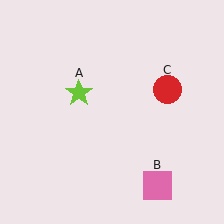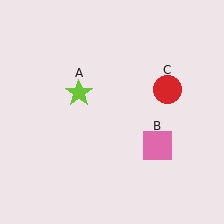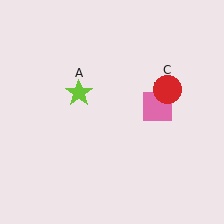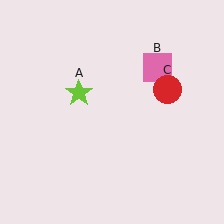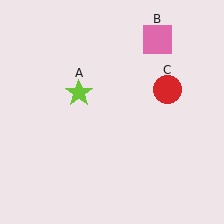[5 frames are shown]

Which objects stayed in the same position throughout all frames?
Lime star (object A) and red circle (object C) remained stationary.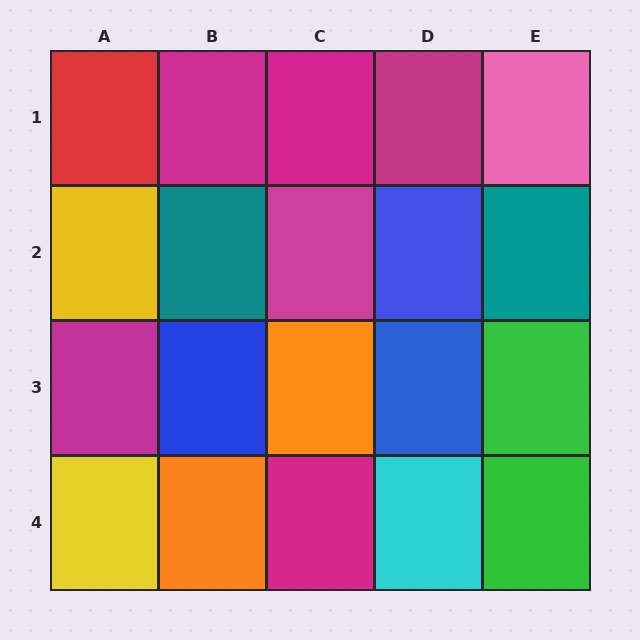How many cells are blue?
3 cells are blue.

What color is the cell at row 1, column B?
Magenta.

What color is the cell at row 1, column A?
Red.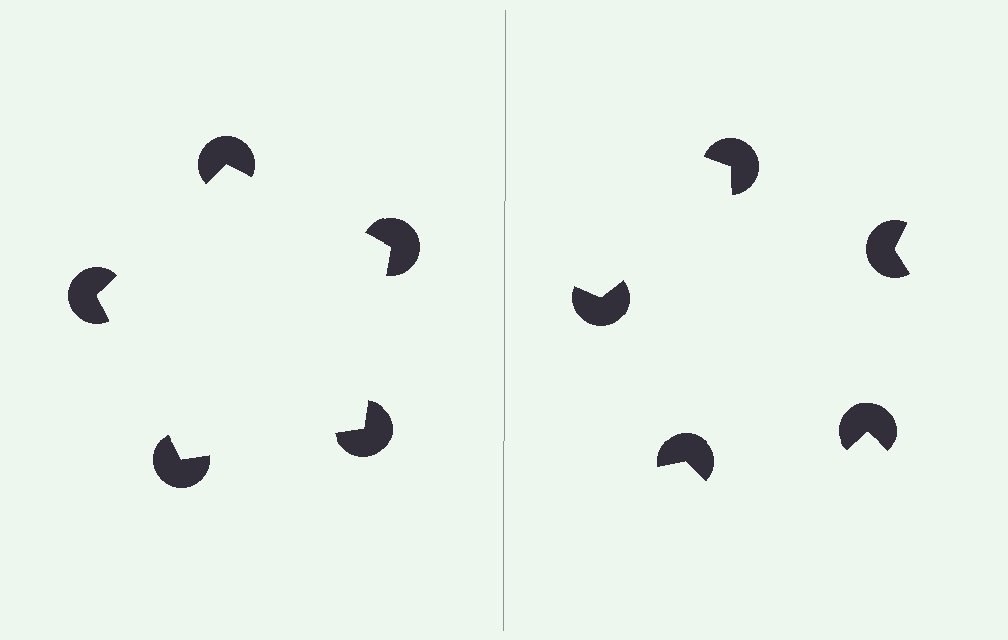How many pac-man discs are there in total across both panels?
10 — 5 on each side.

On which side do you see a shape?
An illusory pentagon appears on the left side. On the right side the wedge cuts are rotated, so no coherent shape forms.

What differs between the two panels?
The pac-man discs are positioned identically on both sides; only the wedge orientations differ. On the left they align to a pentagon; on the right they are misaligned.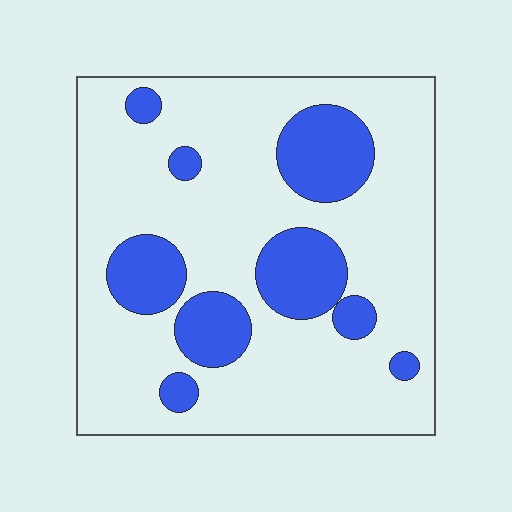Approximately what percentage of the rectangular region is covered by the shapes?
Approximately 25%.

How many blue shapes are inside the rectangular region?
9.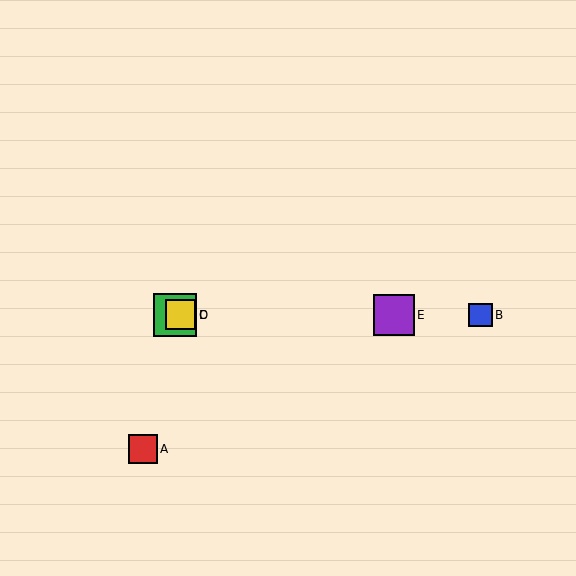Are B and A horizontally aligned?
No, B is at y≈315 and A is at y≈449.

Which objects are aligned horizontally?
Objects B, C, D, E are aligned horizontally.